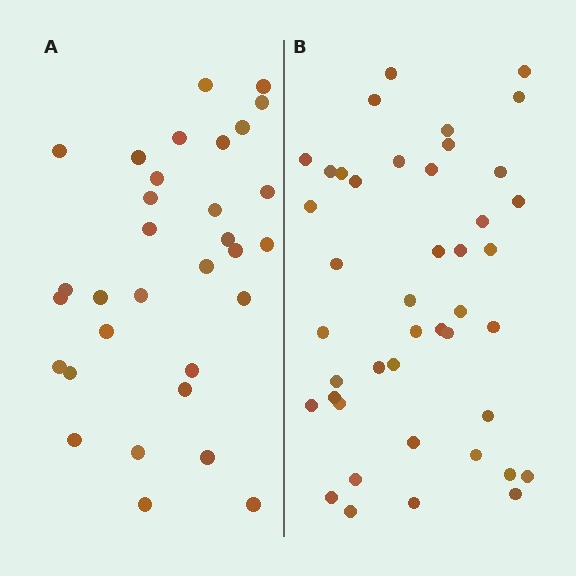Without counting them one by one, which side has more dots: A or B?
Region B (the right region) has more dots.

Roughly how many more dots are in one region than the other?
Region B has roughly 12 or so more dots than region A.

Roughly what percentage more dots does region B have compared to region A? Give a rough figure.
About 35% more.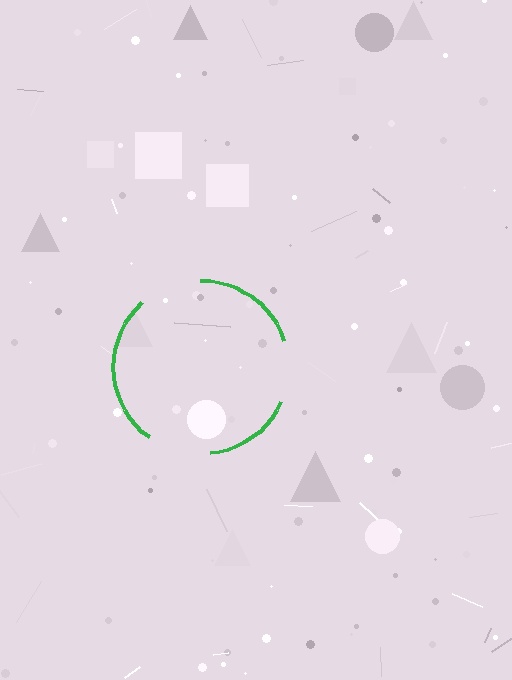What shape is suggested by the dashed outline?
The dashed outline suggests a circle.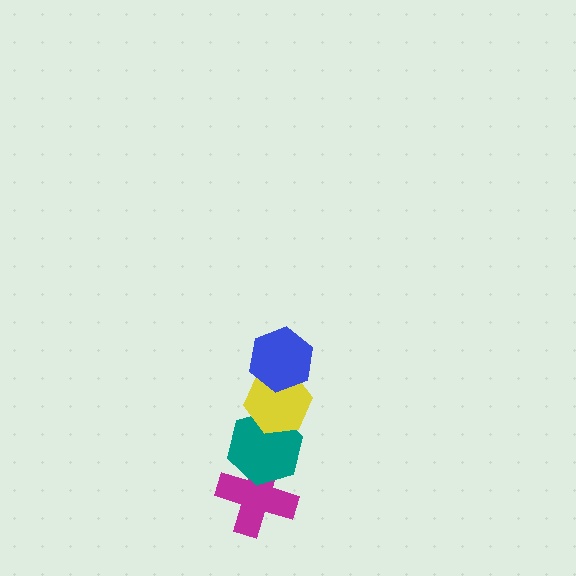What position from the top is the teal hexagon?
The teal hexagon is 3rd from the top.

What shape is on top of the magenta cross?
The teal hexagon is on top of the magenta cross.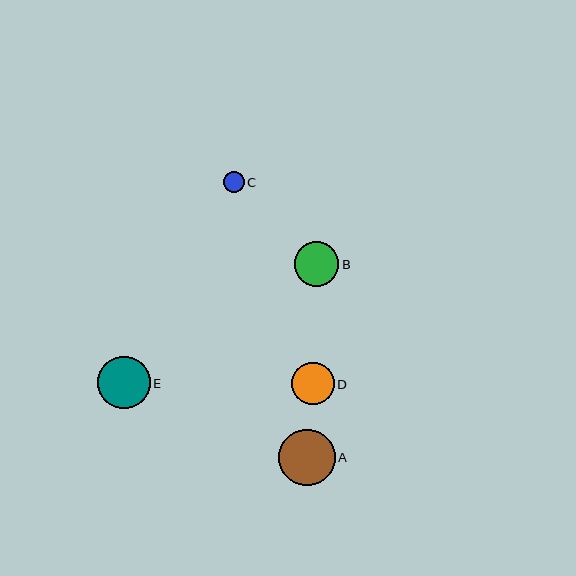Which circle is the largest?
Circle A is the largest with a size of approximately 56 pixels.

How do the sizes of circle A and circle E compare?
Circle A and circle E are approximately the same size.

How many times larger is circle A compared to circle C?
Circle A is approximately 2.7 times the size of circle C.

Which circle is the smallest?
Circle C is the smallest with a size of approximately 21 pixels.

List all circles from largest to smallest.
From largest to smallest: A, E, B, D, C.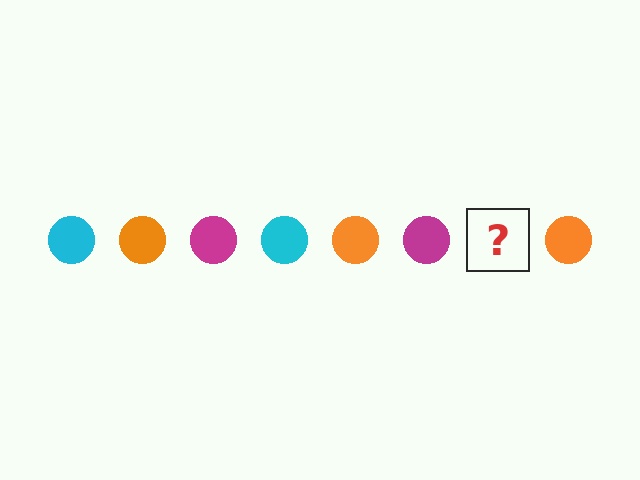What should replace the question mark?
The question mark should be replaced with a cyan circle.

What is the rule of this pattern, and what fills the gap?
The rule is that the pattern cycles through cyan, orange, magenta circles. The gap should be filled with a cyan circle.